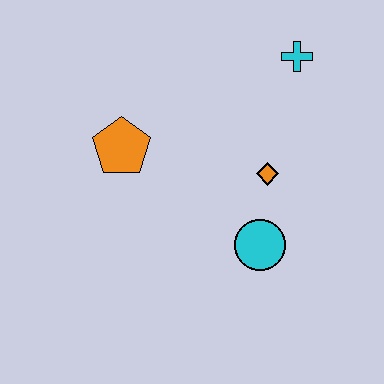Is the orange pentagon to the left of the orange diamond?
Yes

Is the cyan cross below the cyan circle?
No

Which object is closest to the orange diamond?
The cyan circle is closest to the orange diamond.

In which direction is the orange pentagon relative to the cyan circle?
The orange pentagon is to the left of the cyan circle.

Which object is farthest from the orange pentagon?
The cyan cross is farthest from the orange pentagon.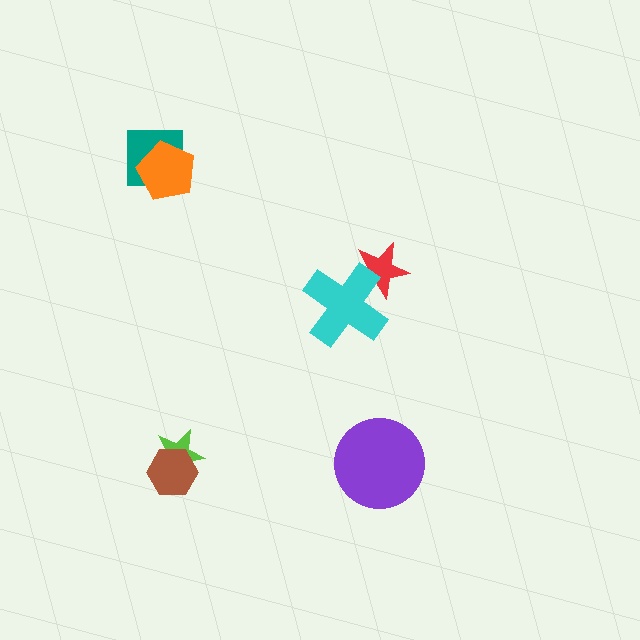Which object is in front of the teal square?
The orange pentagon is in front of the teal square.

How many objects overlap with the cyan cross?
1 object overlaps with the cyan cross.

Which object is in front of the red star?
The cyan cross is in front of the red star.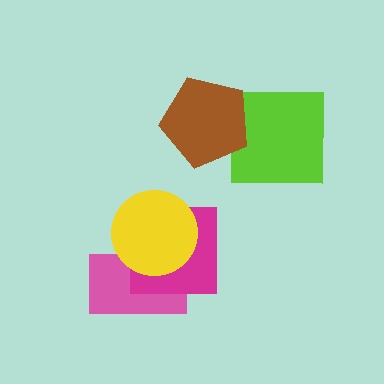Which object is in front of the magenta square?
The yellow circle is in front of the magenta square.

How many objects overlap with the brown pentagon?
1 object overlaps with the brown pentagon.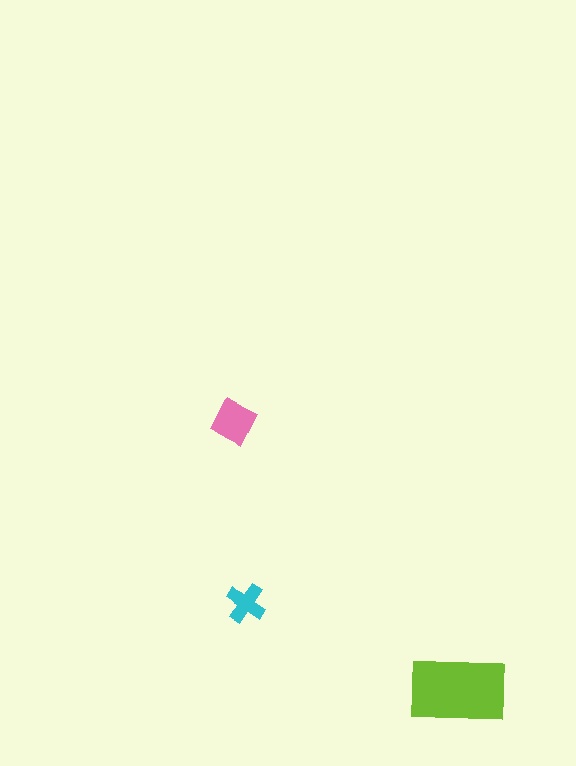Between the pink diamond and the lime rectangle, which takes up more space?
The lime rectangle.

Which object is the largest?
The lime rectangle.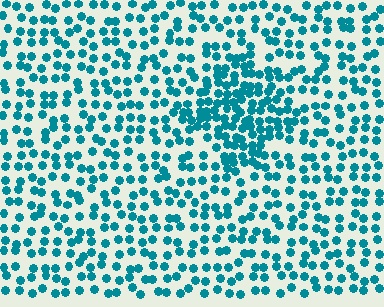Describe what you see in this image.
The image contains small teal elements arranged at two different densities. A diamond-shaped region is visible where the elements are more densely packed than the surrounding area.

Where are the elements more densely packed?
The elements are more densely packed inside the diamond boundary.